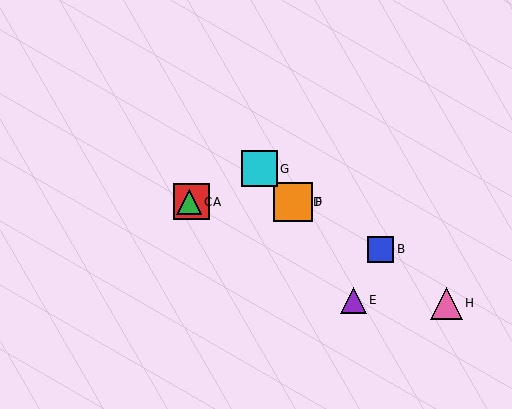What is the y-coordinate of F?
Object F is at y≈202.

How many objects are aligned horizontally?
4 objects (A, C, D, F) are aligned horizontally.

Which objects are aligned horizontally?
Objects A, C, D, F are aligned horizontally.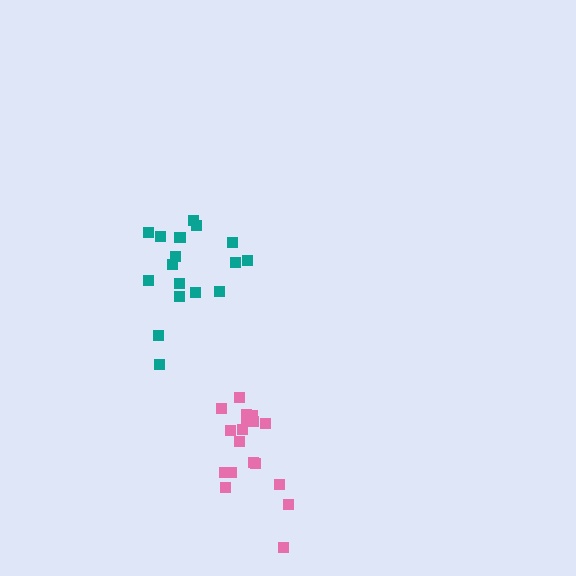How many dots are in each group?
Group 1: 18 dots, Group 2: 17 dots (35 total).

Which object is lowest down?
The pink cluster is bottommost.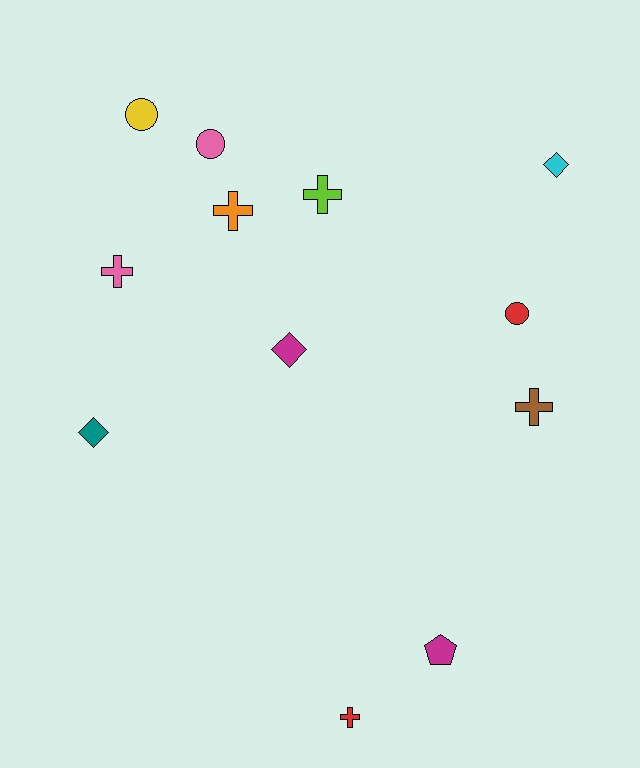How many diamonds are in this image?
There are 3 diamonds.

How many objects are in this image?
There are 12 objects.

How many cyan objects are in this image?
There is 1 cyan object.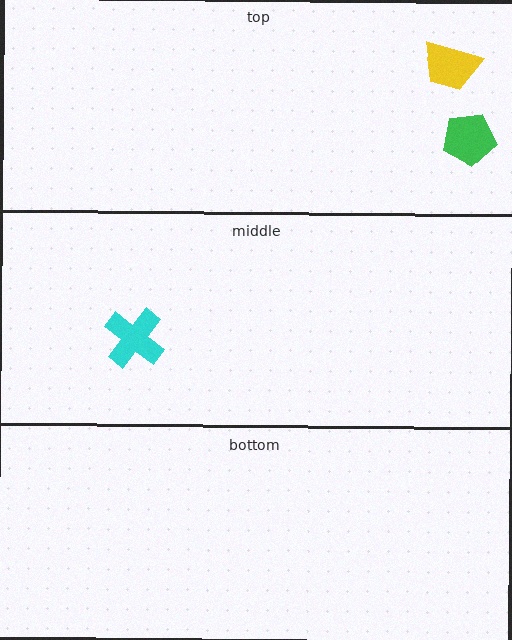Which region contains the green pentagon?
The top region.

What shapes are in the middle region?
The cyan cross.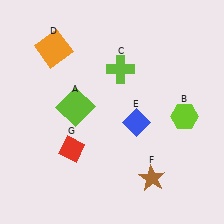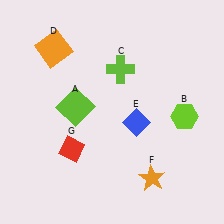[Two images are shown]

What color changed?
The star (F) changed from brown in Image 1 to orange in Image 2.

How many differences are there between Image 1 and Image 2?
There is 1 difference between the two images.